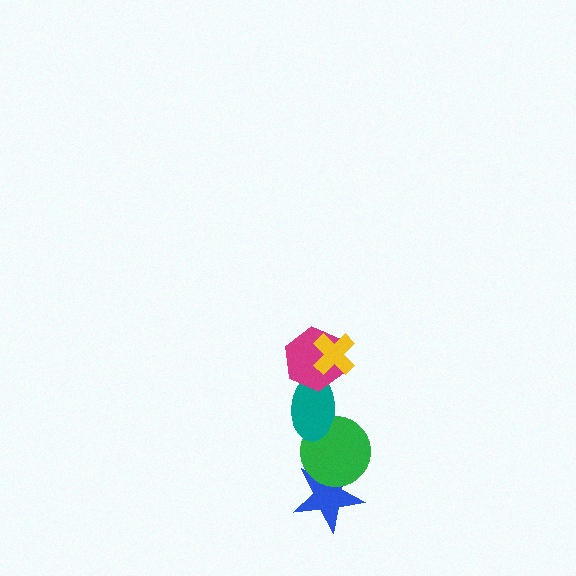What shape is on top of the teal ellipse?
The magenta hexagon is on top of the teal ellipse.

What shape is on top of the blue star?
The green circle is on top of the blue star.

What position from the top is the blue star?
The blue star is 5th from the top.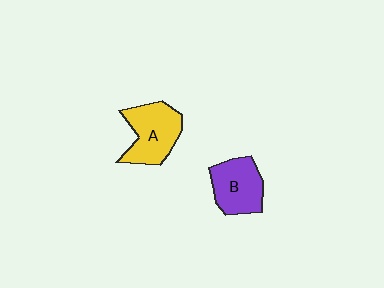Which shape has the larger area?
Shape A (yellow).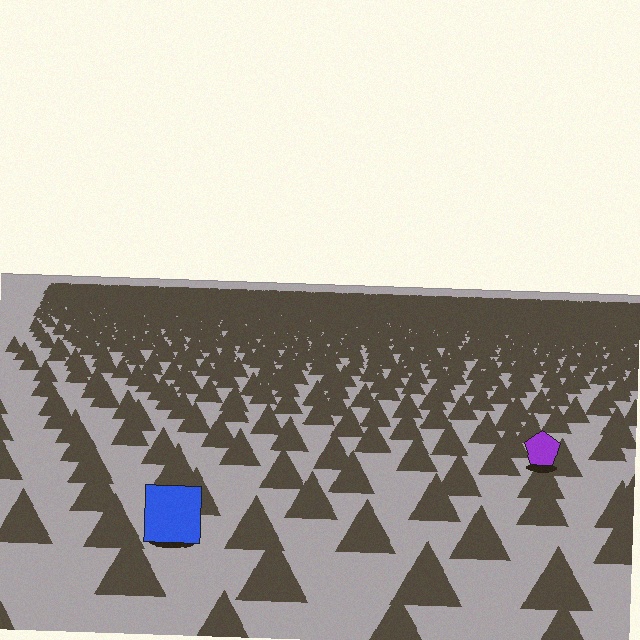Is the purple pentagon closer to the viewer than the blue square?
No. The blue square is closer — you can tell from the texture gradient: the ground texture is coarser near it.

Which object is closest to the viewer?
The blue square is closest. The texture marks near it are larger and more spread out.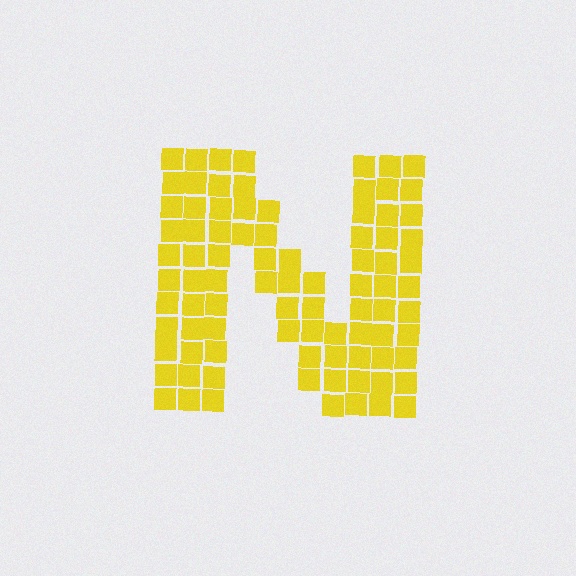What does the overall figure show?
The overall figure shows the letter N.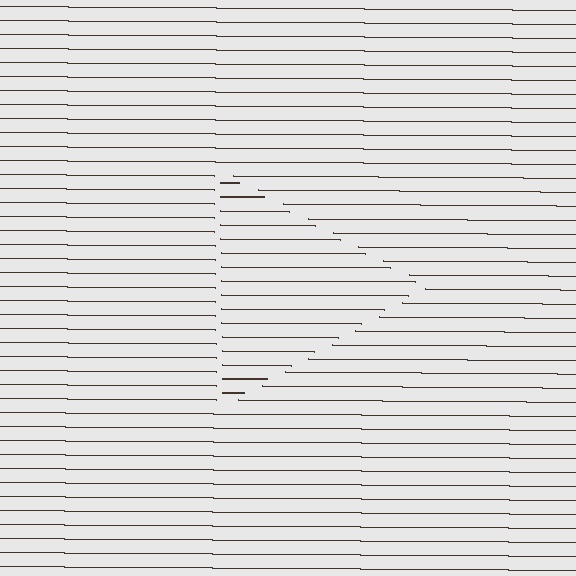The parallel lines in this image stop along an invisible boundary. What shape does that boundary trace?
An illusory triangle. The interior of the shape contains the same grating, shifted by half a period — the contour is defined by the phase discontinuity where line-ends from the inner and outer gratings abut.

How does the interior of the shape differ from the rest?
The interior of the shape contains the same grating, shifted by half a period — the contour is defined by the phase discontinuity where line-ends from the inner and outer gratings abut.